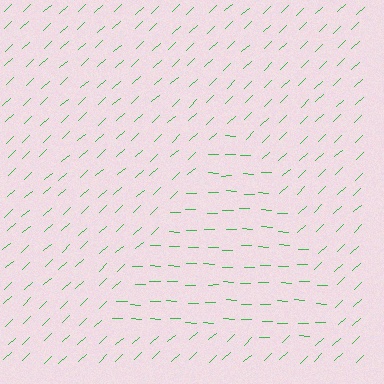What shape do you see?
I see a triangle.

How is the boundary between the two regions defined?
The boundary is defined purely by a change in line orientation (approximately 45 degrees difference). All lines are the same color and thickness.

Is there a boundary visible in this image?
Yes, there is a texture boundary formed by a change in line orientation.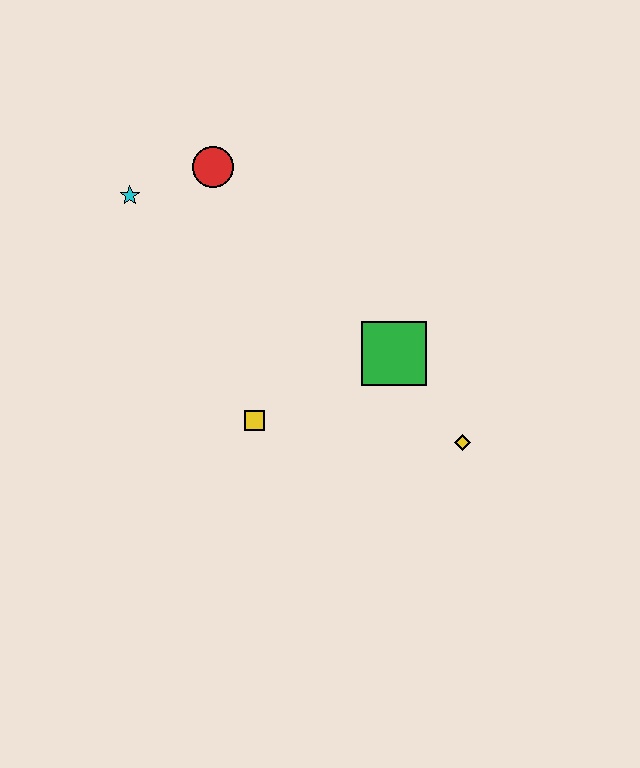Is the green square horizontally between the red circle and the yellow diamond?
Yes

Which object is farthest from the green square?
The cyan star is farthest from the green square.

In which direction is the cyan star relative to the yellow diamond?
The cyan star is to the left of the yellow diamond.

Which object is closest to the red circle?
The cyan star is closest to the red circle.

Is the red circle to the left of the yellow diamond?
Yes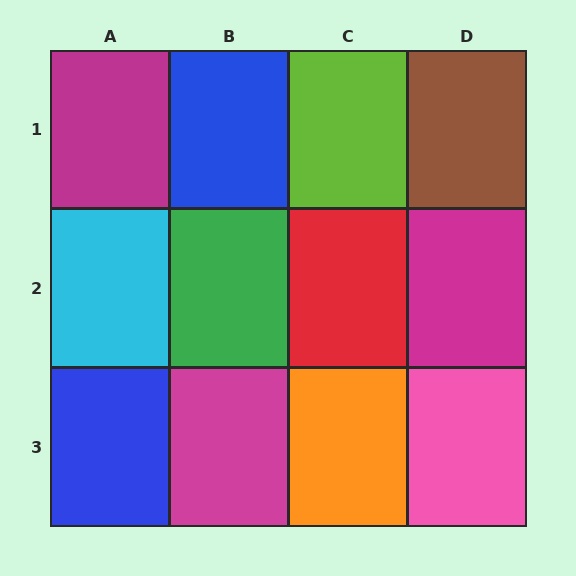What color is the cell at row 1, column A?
Magenta.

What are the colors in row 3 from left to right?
Blue, magenta, orange, pink.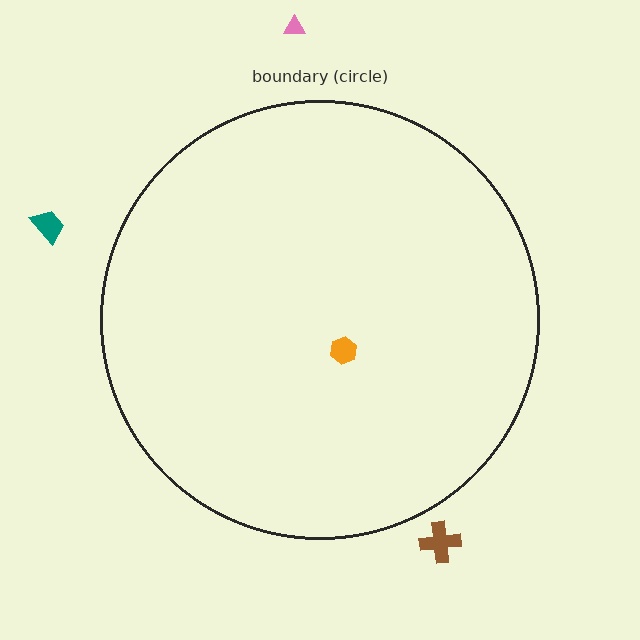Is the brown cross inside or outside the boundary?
Outside.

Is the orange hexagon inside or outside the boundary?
Inside.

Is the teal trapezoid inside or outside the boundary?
Outside.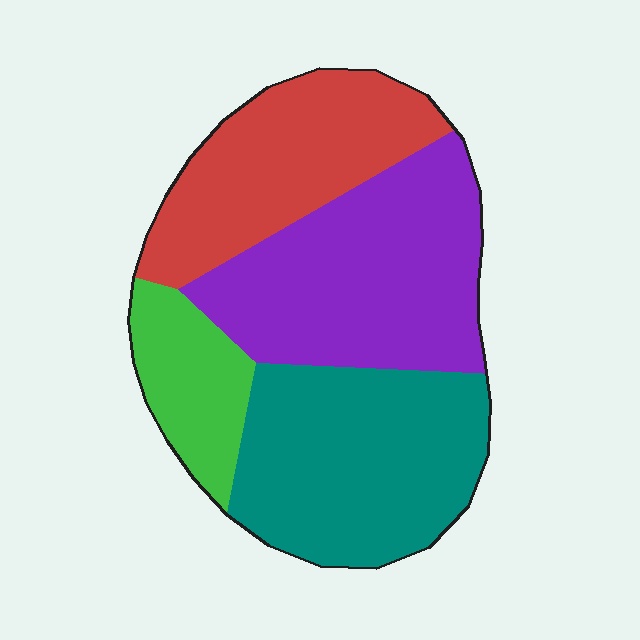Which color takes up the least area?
Green, at roughly 10%.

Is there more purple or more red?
Purple.